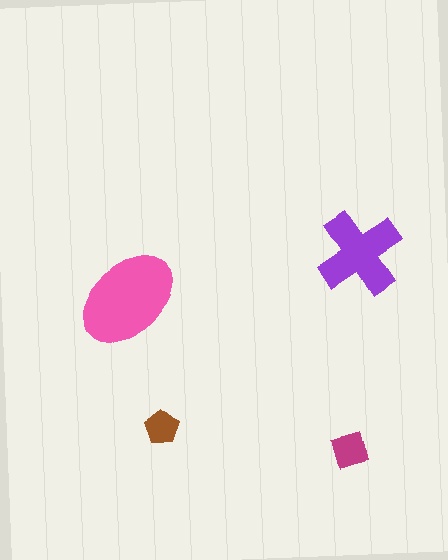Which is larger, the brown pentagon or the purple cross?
The purple cross.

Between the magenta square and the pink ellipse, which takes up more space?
The pink ellipse.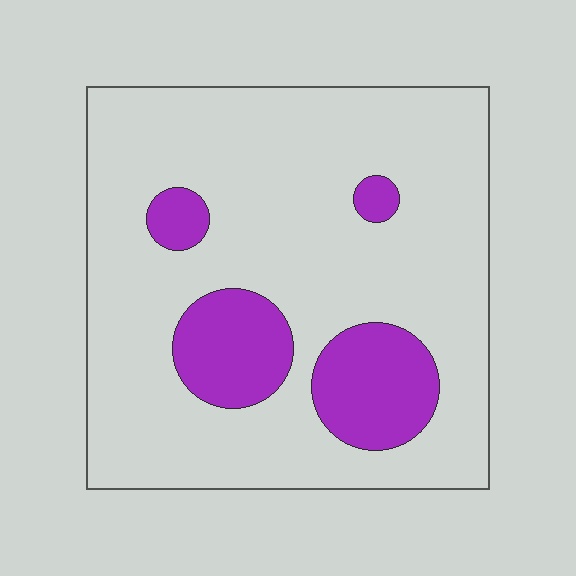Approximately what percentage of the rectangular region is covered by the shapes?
Approximately 20%.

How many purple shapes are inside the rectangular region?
4.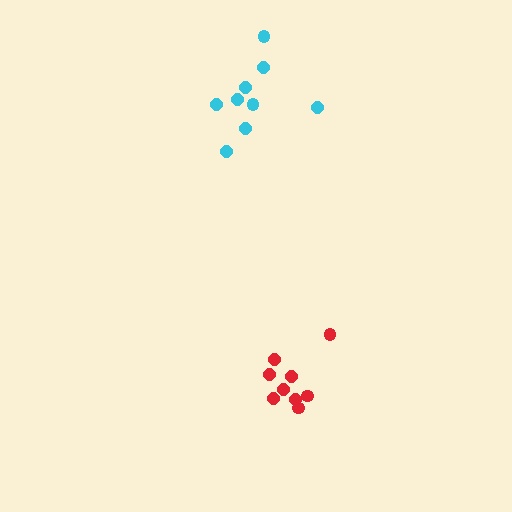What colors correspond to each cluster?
The clusters are colored: cyan, red.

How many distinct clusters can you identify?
There are 2 distinct clusters.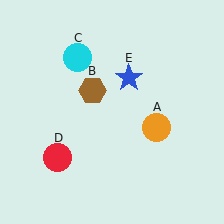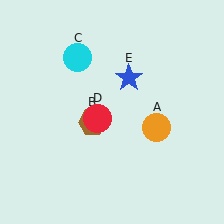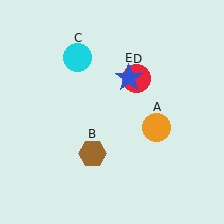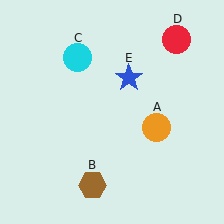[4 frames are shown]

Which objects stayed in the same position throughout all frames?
Orange circle (object A) and cyan circle (object C) and blue star (object E) remained stationary.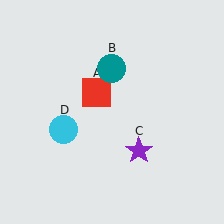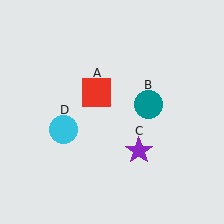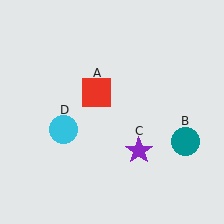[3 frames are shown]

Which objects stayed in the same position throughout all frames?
Red square (object A) and purple star (object C) and cyan circle (object D) remained stationary.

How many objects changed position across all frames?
1 object changed position: teal circle (object B).